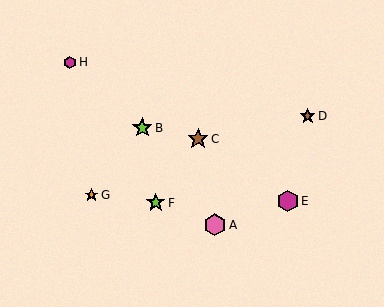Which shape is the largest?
The pink hexagon (labeled A) is the largest.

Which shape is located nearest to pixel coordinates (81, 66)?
The magenta hexagon (labeled H) at (70, 62) is nearest to that location.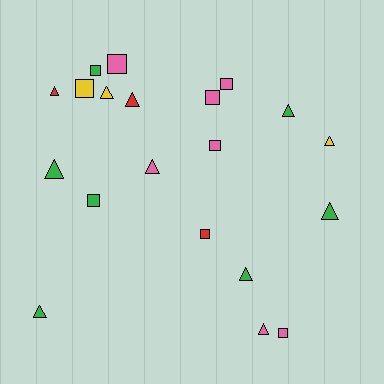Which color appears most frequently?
Green, with 7 objects.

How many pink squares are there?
There are 5 pink squares.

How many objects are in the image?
There are 20 objects.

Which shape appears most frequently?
Triangle, with 11 objects.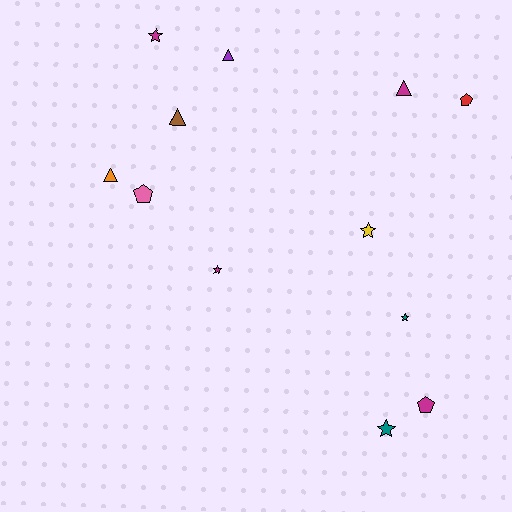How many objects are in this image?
There are 12 objects.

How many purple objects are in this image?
There is 1 purple object.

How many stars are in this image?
There are 5 stars.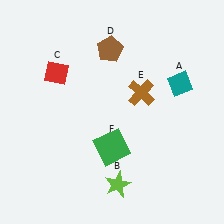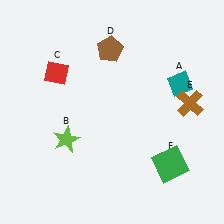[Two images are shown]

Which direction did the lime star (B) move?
The lime star (B) moved left.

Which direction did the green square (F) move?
The green square (F) moved right.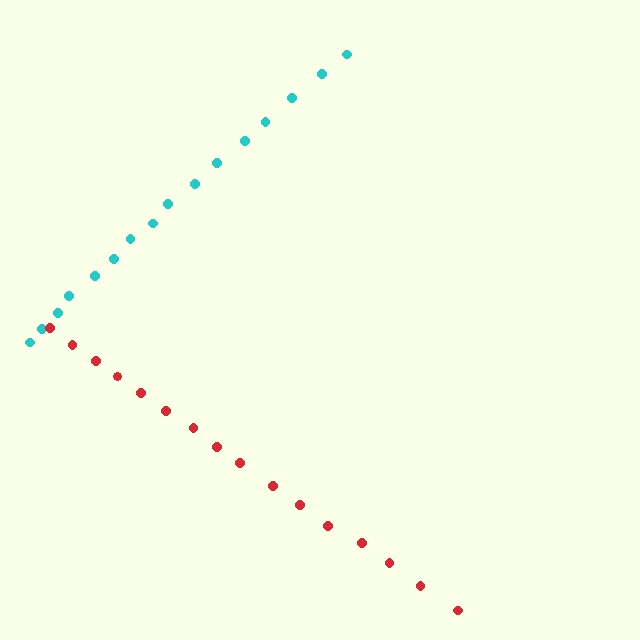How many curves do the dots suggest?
There are 2 distinct paths.